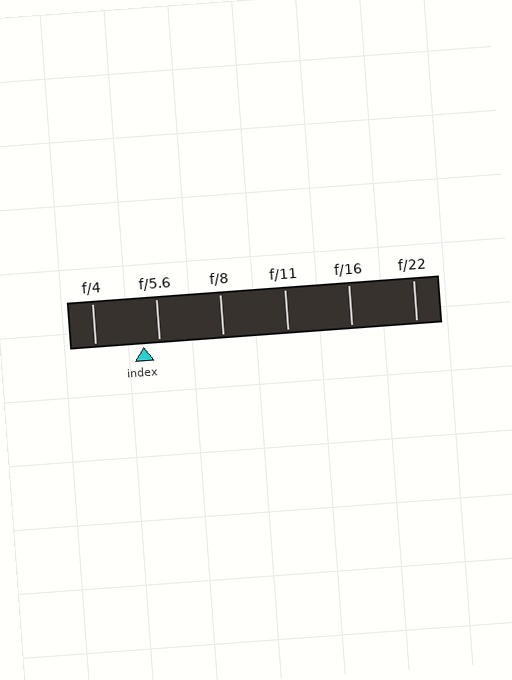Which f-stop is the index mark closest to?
The index mark is closest to f/5.6.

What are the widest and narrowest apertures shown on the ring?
The widest aperture shown is f/4 and the narrowest is f/22.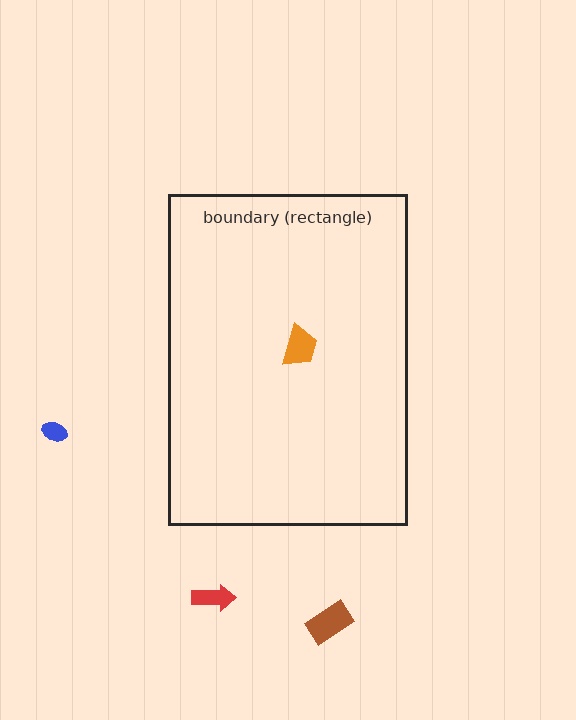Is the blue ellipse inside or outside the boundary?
Outside.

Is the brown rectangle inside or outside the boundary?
Outside.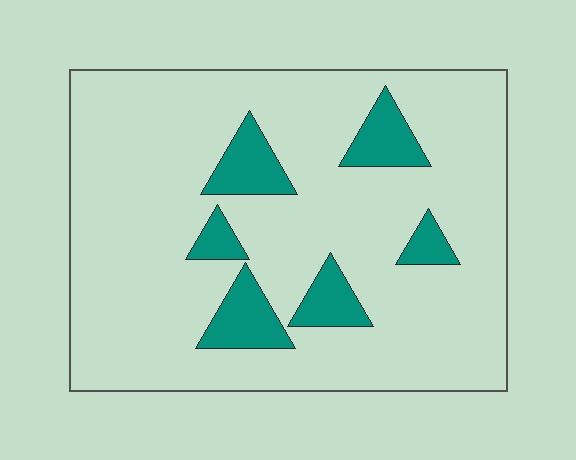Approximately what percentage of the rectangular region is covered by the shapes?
Approximately 15%.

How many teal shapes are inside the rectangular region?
6.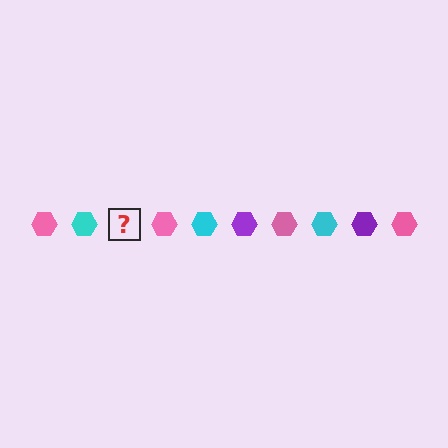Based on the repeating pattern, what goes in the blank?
The blank should be a purple hexagon.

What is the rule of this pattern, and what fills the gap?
The rule is that the pattern cycles through pink, cyan, purple hexagons. The gap should be filled with a purple hexagon.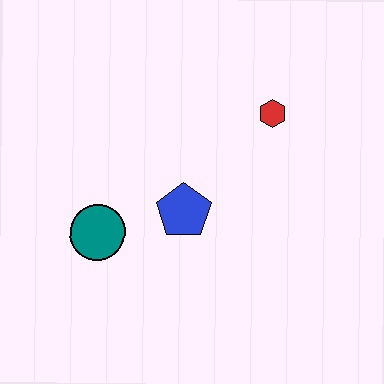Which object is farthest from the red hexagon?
The teal circle is farthest from the red hexagon.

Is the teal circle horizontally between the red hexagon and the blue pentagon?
No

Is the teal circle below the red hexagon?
Yes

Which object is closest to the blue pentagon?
The teal circle is closest to the blue pentagon.